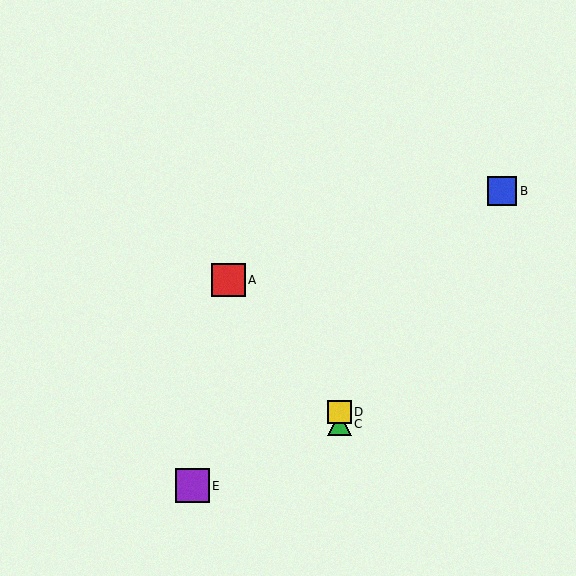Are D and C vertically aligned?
Yes, both are at x≈339.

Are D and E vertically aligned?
No, D is at x≈339 and E is at x≈192.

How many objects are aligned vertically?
2 objects (C, D) are aligned vertically.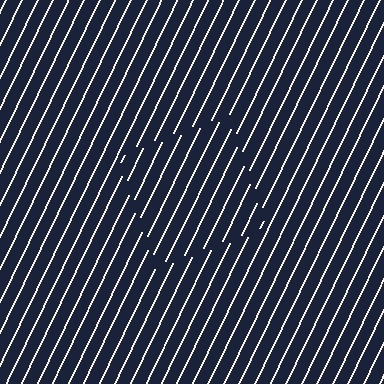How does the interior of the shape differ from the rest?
The interior of the shape contains the same grating, shifted by half a period — the contour is defined by the phase discontinuity where line-ends from the inner and outer gratings abut.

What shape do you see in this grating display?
An illusory square. The interior of the shape contains the same grating, shifted by half a period — the contour is defined by the phase discontinuity where line-ends from the inner and outer gratings abut.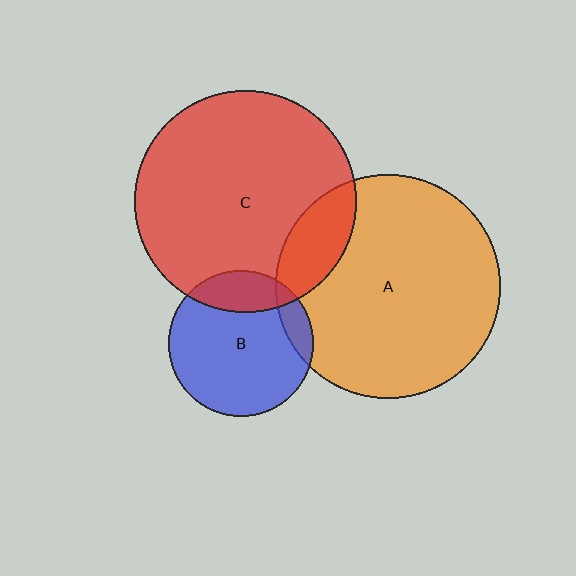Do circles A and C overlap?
Yes.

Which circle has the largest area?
Circle A (orange).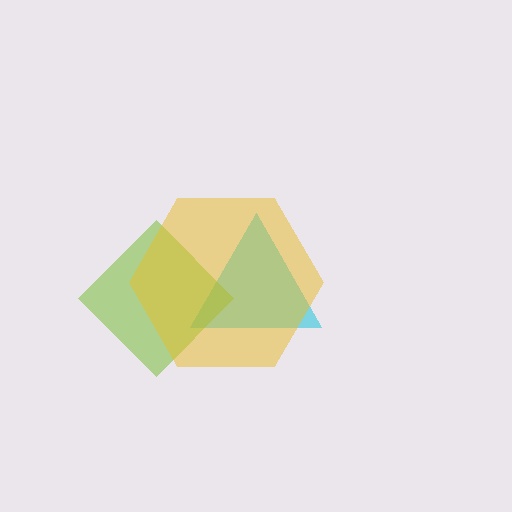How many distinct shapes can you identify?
There are 3 distinct shapes: a cyan triangle, a lime diamond, a yellow hexagon.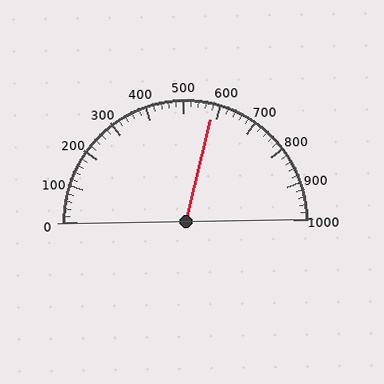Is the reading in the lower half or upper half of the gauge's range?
The reading is in the upper half of the range (0 to 1000).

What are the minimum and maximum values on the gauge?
The gauge ranges from 0 to 1000.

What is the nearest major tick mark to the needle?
The nearest major tick mark is 600.